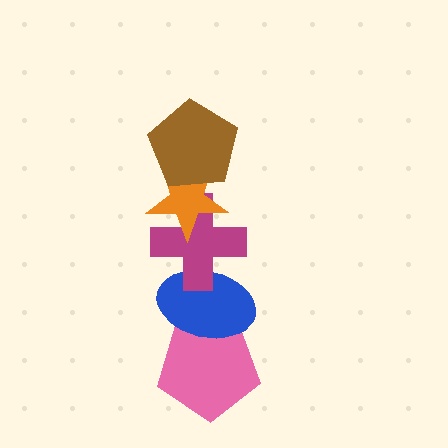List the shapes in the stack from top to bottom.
From top to bottom: the brown pentagon, the orange star, the magenta cross, the blue ellipse, the pink pentagon.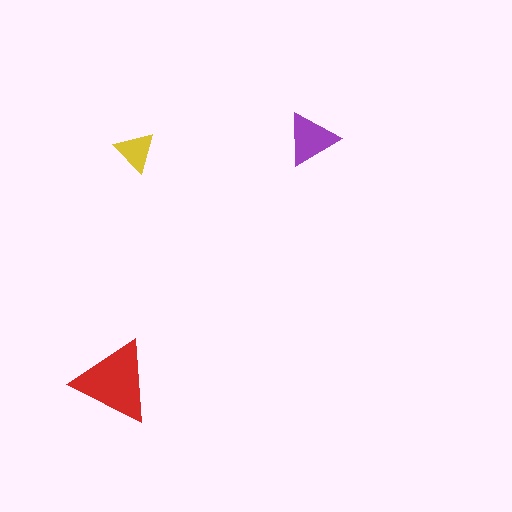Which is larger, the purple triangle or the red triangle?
The red one.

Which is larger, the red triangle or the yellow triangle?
The red one.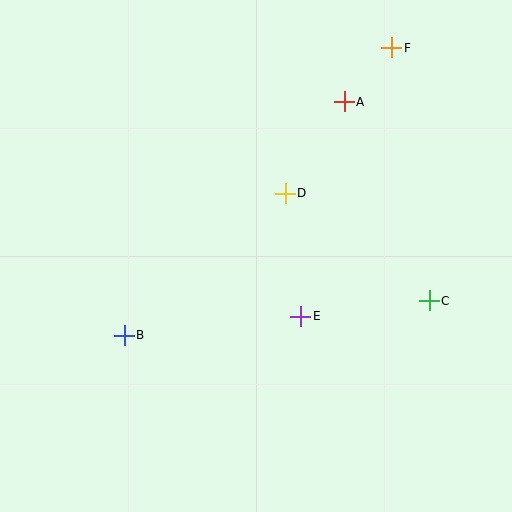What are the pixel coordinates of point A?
Point A is at (344, 102).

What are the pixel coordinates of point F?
Point F is at (392, 48).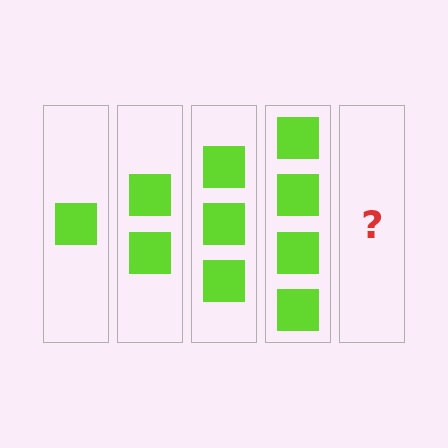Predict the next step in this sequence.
The next step is 5 squares.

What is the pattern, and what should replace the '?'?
The pattern is that each step adds one more square. The '?' should be 5 squares.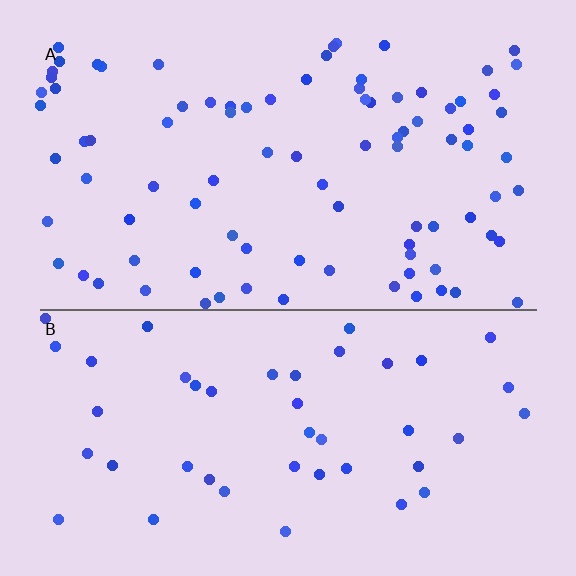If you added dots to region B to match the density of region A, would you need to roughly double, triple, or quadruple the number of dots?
Approximately double.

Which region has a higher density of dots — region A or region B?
A (the top).